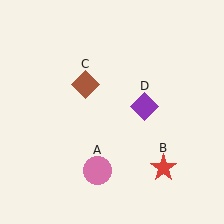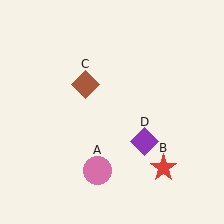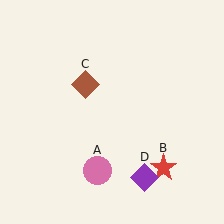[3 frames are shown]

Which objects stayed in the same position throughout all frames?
Pink circle (object A) and red star (object B) and brown diamond (object C) remained stationary.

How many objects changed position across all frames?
1 object changed position: purple diamond (object D).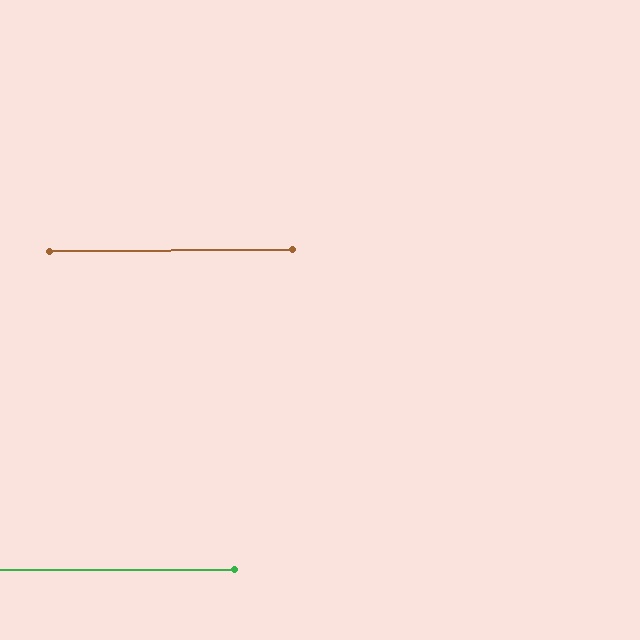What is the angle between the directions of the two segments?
Approximately 0 degrees.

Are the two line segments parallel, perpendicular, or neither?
Parallel — their directions differ by only 0.2°.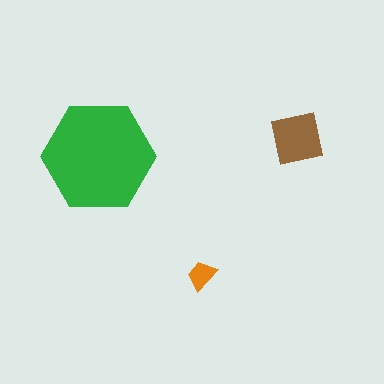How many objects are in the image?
There are 3 objects in the image.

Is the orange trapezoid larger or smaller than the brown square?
Smaller.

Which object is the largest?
The green hexagon.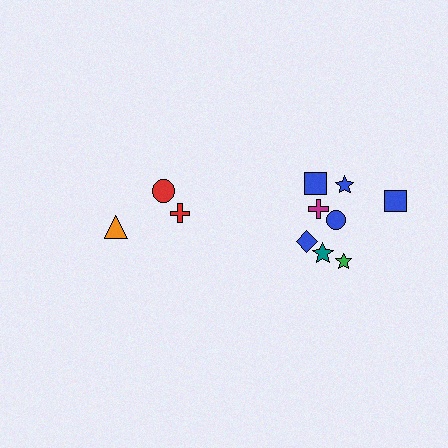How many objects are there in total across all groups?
There are 11 objects.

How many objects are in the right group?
There are 8 objects.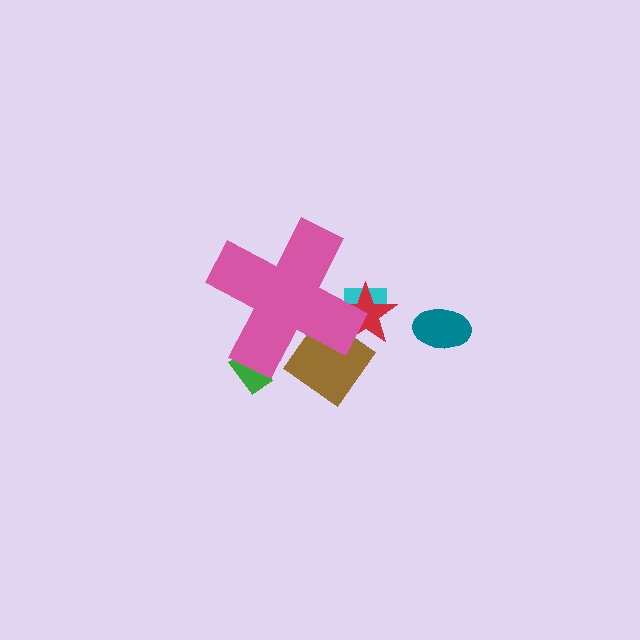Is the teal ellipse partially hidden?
No, the teal ellipse is fully visible.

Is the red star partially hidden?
Yes, the red star is partially hidden behind the pink cross.